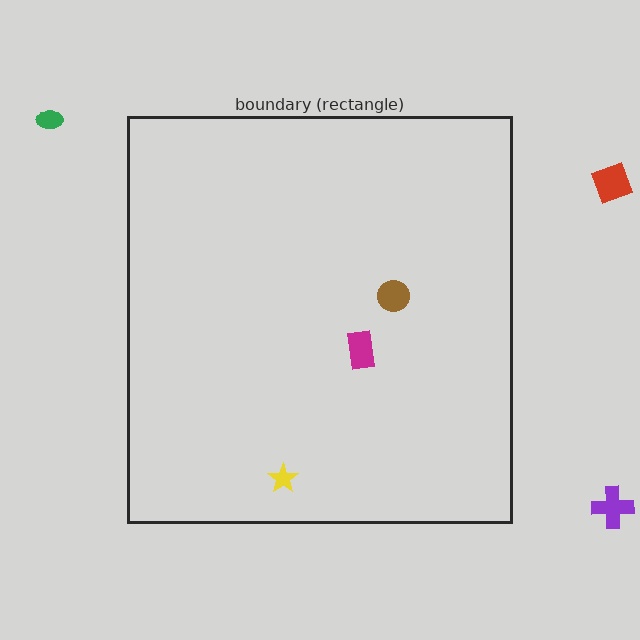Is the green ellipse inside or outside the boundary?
Outside.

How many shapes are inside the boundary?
3 inside, 3 outside.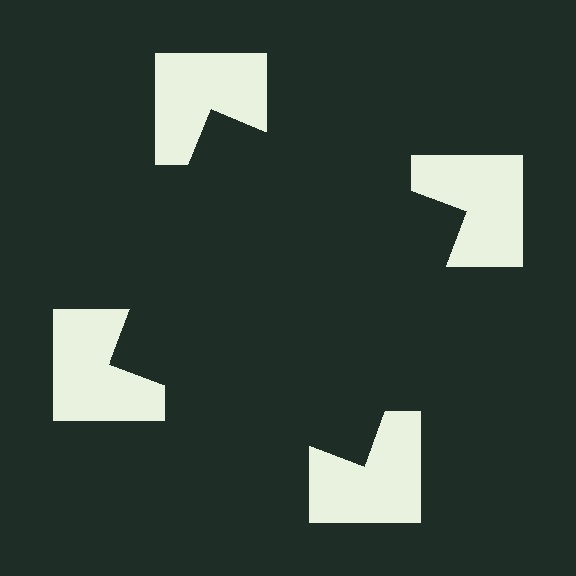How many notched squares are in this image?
There are 4 — one at each vertex of the illusory square.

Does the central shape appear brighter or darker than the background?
It typically appears slightly darker than the background, even though no actual brightness change is drawn.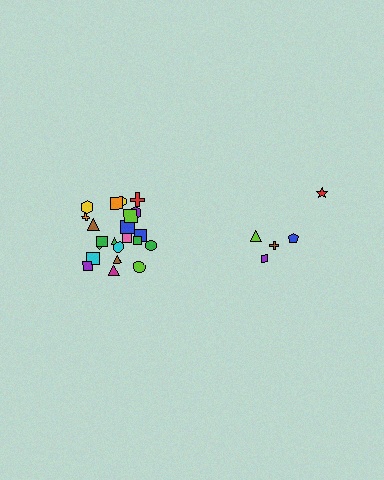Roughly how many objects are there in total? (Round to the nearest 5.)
Roughly 25 objects in total.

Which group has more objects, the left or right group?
The left group.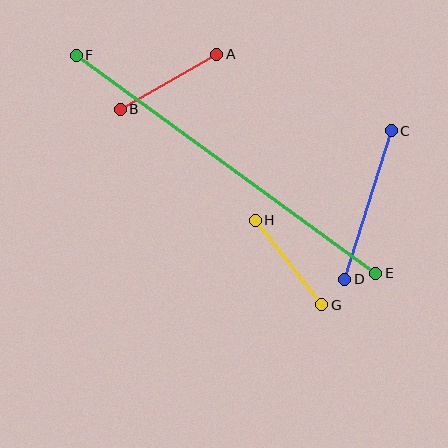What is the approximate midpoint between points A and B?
The midpoint is at approximately (168, 82) pixels.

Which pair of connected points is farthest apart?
Points E and F are farthest apart.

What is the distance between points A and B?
The distance is approximately 111 pixels.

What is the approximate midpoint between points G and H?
The midpoint is at approximately (289, 263) pixels.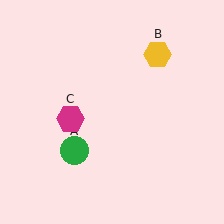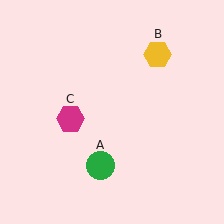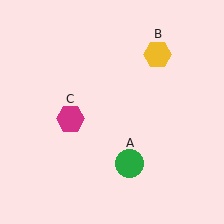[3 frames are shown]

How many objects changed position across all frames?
1 object changed position: green circle (object A).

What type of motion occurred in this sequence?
The green circle (object A) rotated counterclockwise around the center of the scene.